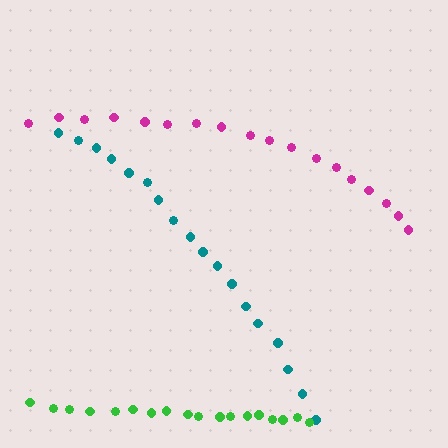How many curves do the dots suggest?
There are 3 distinct paths.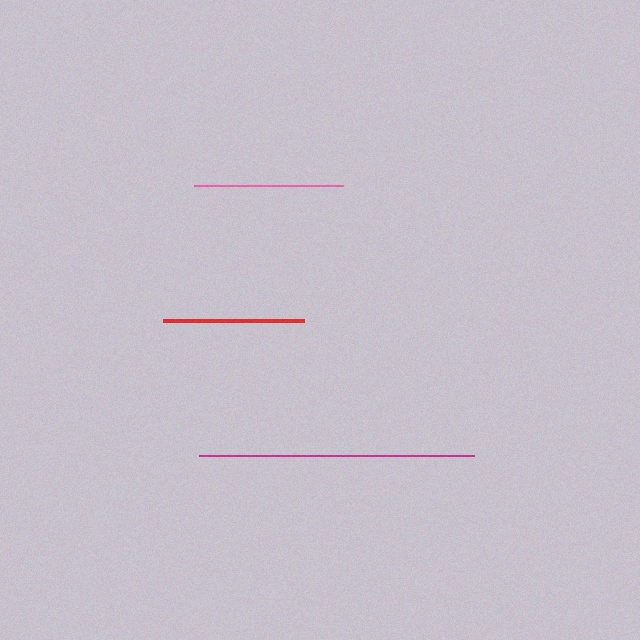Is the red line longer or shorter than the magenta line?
The magenta line is longer than the red line.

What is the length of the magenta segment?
The magenta segment is approximately 275 pixels long.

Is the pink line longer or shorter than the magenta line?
The magenta line is longer than the pink line.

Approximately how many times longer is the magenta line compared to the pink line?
The magenta line is approximately 1.8 times the length of the pink line.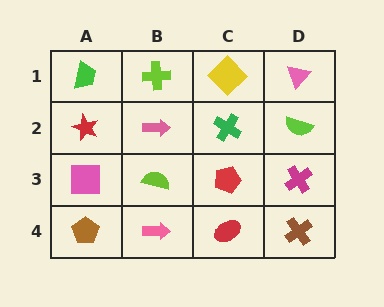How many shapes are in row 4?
4 shapes.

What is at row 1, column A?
A green trapezoid.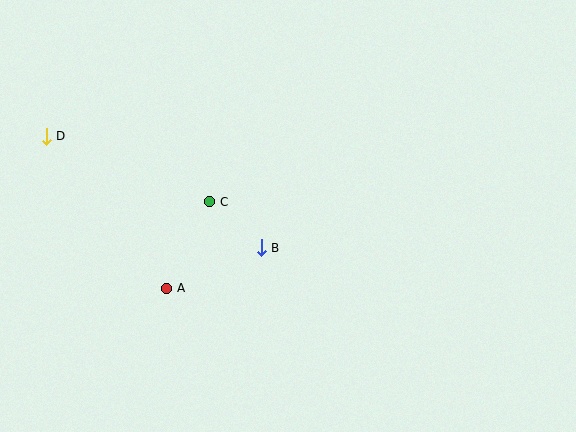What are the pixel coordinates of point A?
Point A is at (167, 288).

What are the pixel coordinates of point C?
Point C is at (210, 202).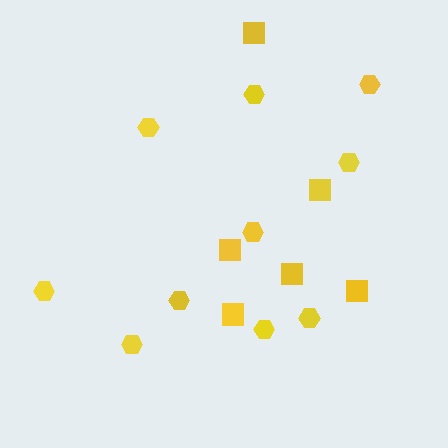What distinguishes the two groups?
There are 2 groups: one group of hexagons (10) and one group of squares (6).